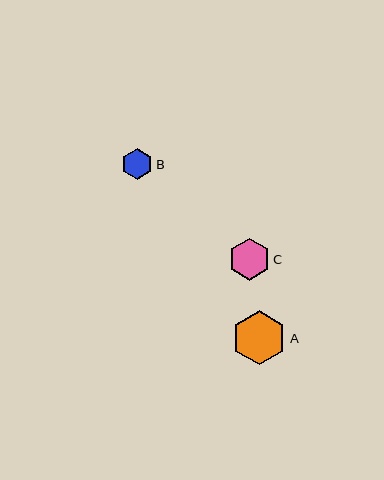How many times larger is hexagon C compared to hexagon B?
Hexagon C is approximately 1.3 times the size of hexagon B.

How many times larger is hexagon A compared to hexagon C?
Hexagon A is approximately 1.3 times the size of hexagon C.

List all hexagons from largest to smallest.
From largest to smallest: A, C, B.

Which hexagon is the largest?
Hexagon A is the largest with a size of approximately 54 pixels.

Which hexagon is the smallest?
Hexagon B is the smallest with a size of approximately 31 pixels.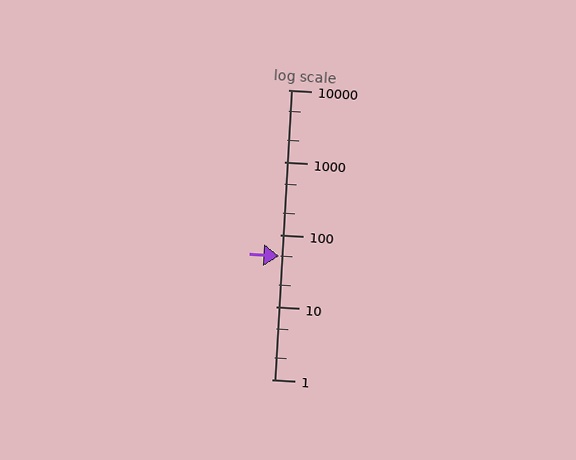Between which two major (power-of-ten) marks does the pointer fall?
The pointer is between 10 and 100.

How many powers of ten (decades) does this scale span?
The scale spans 4 decades, from 1 to 10000.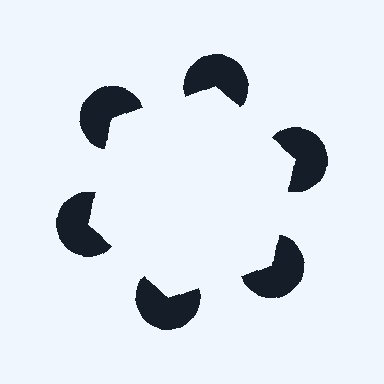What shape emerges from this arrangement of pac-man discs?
An illusory hexagon — its edges are inferred from the aligned wedge cuts in the pac-man discs, not physically drawn.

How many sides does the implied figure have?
6 sides.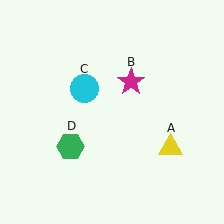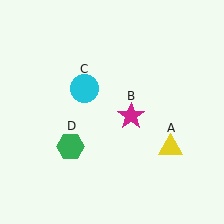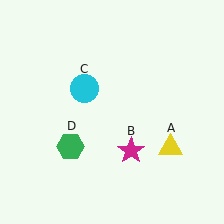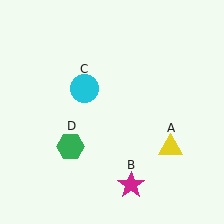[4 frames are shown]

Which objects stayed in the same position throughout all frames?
Yellow triangle (object A) and cyan circle (object C) and green hexagon (object D) remained stationary.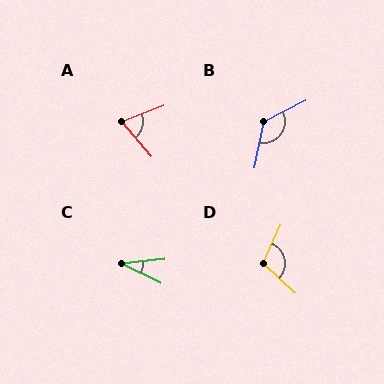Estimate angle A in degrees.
Approximately 70 degrees.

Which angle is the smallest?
C, at approximately 32 degrees.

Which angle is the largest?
B, at approximately 128 degrees.